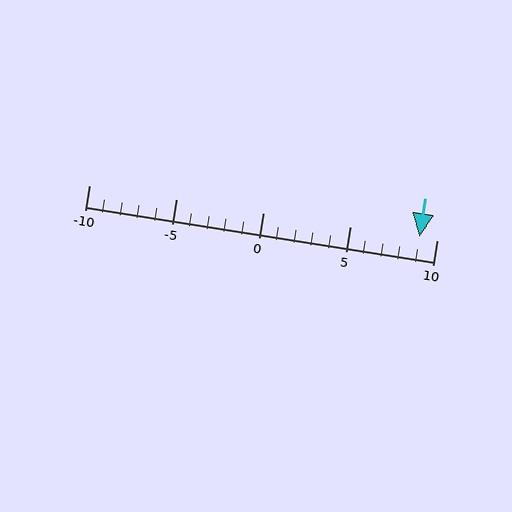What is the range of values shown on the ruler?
The ruler shows values from -10 to 10.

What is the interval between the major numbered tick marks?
The major tick marks are spaced 5 units apart.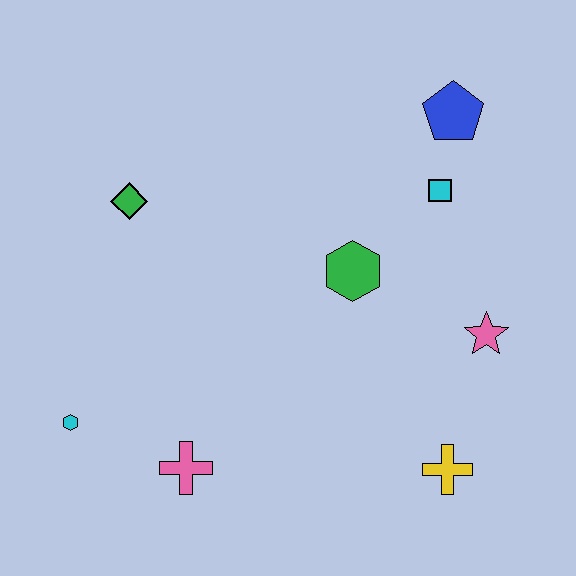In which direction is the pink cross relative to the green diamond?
The pink cross is below the green diamond.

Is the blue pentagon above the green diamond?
Yes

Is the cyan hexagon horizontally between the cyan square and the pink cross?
No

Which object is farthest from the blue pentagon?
The cyan hexagon is farthest from the blue pentagon.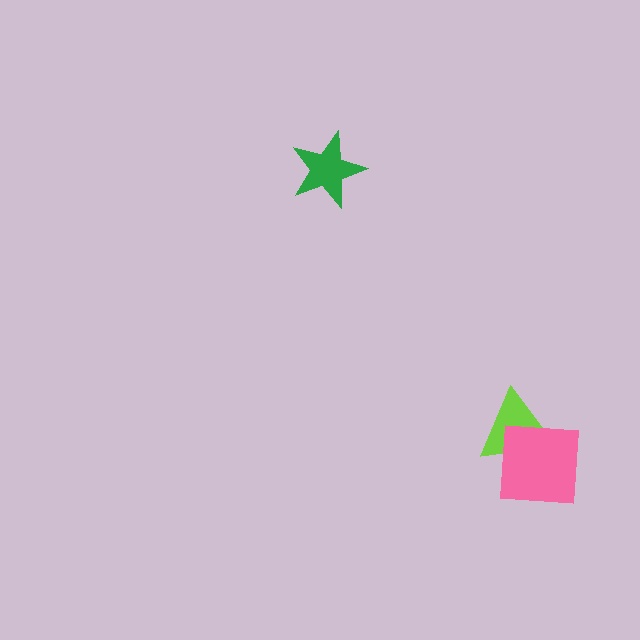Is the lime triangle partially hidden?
Yes, it is partially covered by another shape.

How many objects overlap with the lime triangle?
1 object overlaps with the lime triangle.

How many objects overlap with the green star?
0 objects overlap with the green star.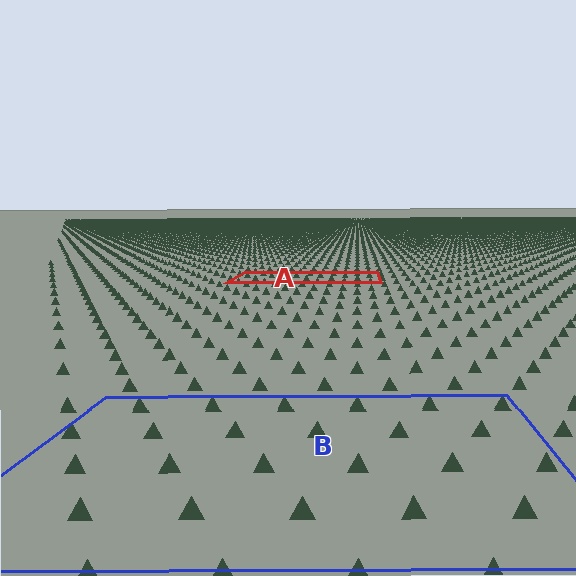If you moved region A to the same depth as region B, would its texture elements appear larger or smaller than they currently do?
They would appear larger. At a closer depth, the same texture elements are projected at a bigger on-screen size.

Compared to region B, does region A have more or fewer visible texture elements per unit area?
Region A has more texture elements per unit area — they are packed more densely because it is farther away.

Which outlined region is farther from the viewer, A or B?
Region A is farther from the viewer — the texture elements inside it appear smaller and more densely packed.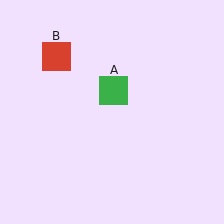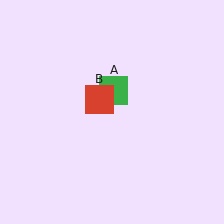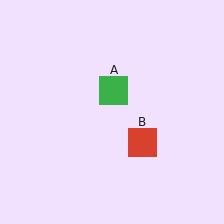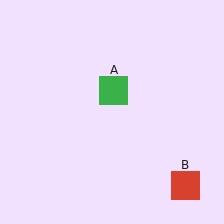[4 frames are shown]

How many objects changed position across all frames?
1 object changed position: red square (object B).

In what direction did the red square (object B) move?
The red square (object B) moved down and to the right.